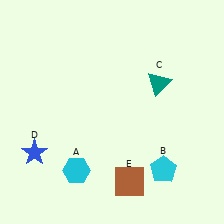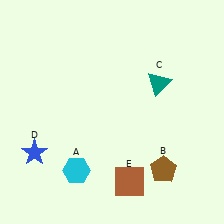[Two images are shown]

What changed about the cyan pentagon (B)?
In Image 1, B is cyan. In Image 2, it changed to brown.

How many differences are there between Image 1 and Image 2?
There is 1 difference between the two images.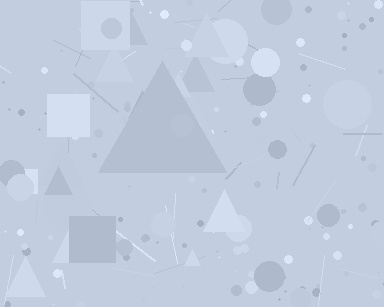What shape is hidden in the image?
A triangle is hidden in the image.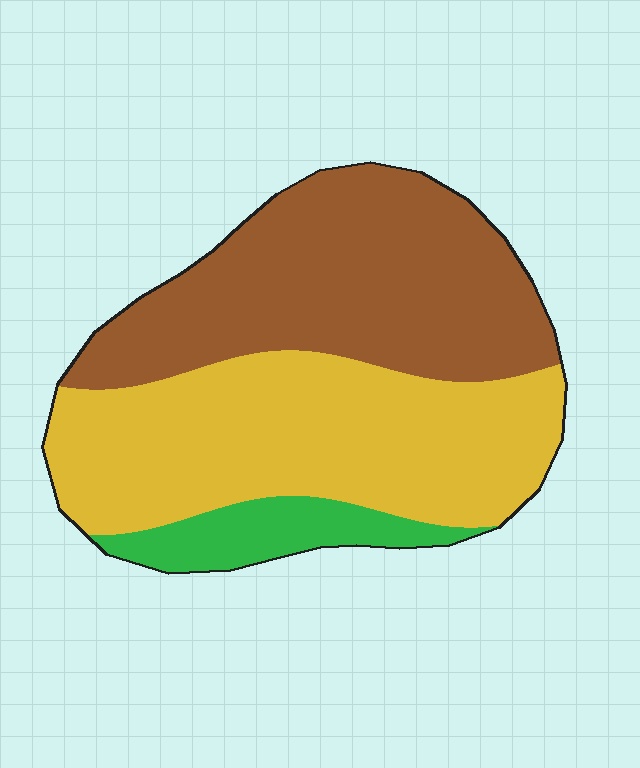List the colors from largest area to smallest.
From largest to smallest: yellow, brown, green.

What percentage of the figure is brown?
Brown takes up about two fifths (2/5) of the figure.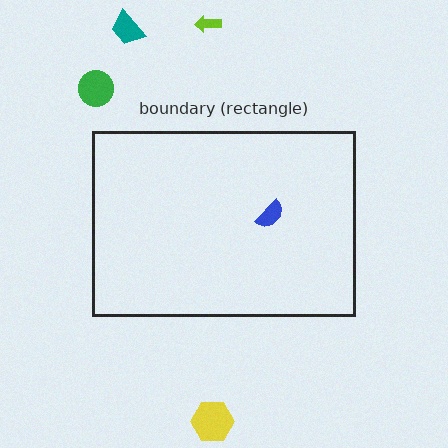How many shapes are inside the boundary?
1 inside, 4 outside.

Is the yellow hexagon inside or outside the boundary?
Outside.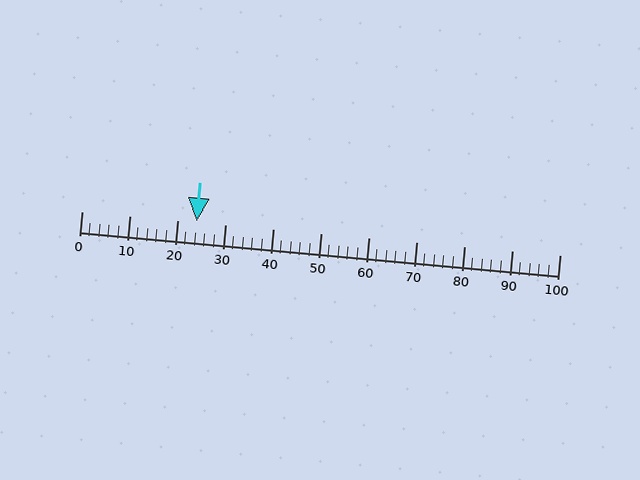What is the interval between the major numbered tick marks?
The major tick marks are spaced 10 units apart.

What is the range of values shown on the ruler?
The ruler shows values from 0 to 100.